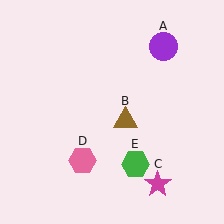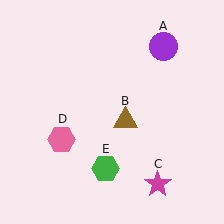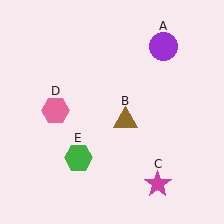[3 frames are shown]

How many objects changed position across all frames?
2 objects changed position: pink hexagon (object D), green hexagon (object E).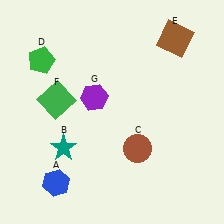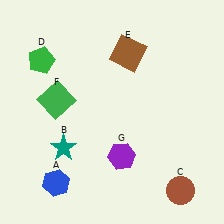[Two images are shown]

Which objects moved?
The objects that moved are: the brown circle (C), the brown square (E), the purple hexagon (G).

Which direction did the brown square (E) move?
The brown square (E) moved left.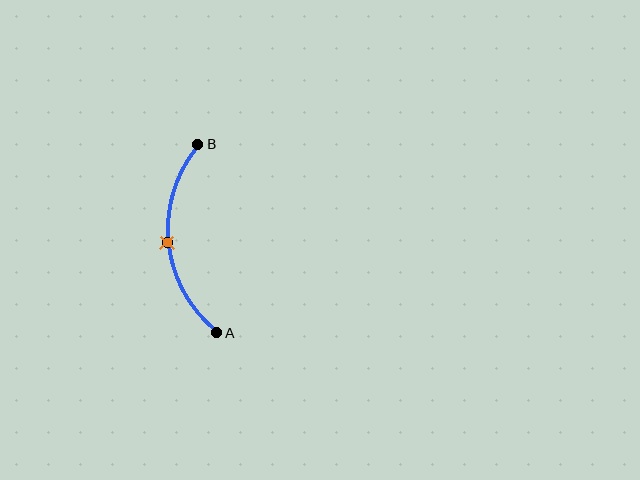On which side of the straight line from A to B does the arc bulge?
The arc bulges to the left of the straight line connecting A and B.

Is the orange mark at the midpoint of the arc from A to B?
Yes. The orange mark lies on the arc at equal arc-length from both A and B — it is the arc midpoint.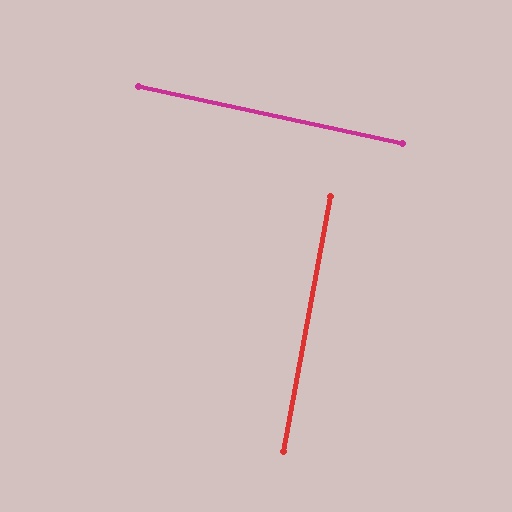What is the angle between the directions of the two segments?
Approximately 88 degrees.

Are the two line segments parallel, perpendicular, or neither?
Perpendicular — they meet at approximately 88°.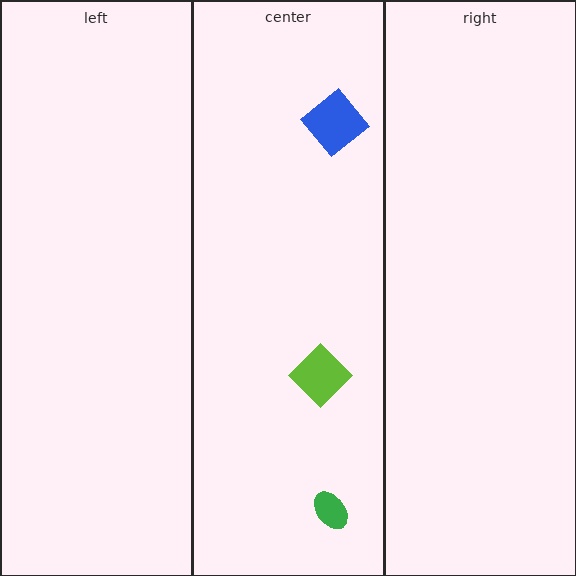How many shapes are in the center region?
3.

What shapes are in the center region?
The blue diamond, the lime diamond, the green ellipse.